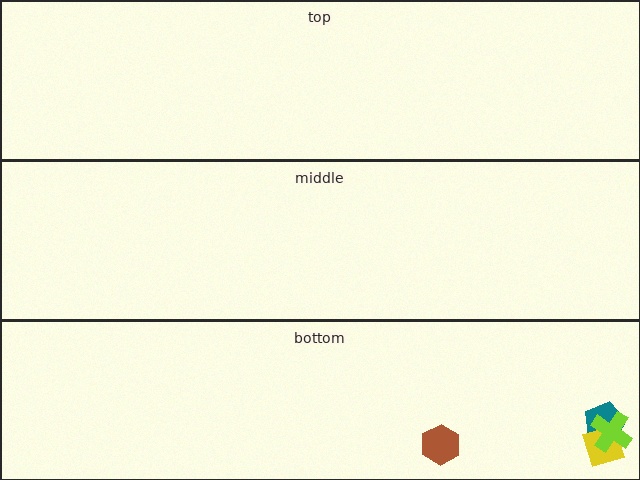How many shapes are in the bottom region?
4.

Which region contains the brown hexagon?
The bottom region.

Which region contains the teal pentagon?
The bottom region.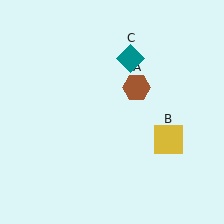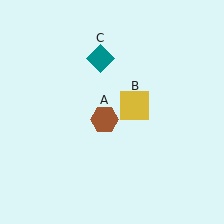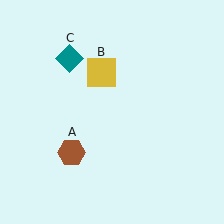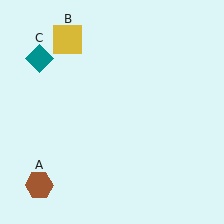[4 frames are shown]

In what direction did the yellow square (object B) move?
The yellow square (object B) moved up and to the left.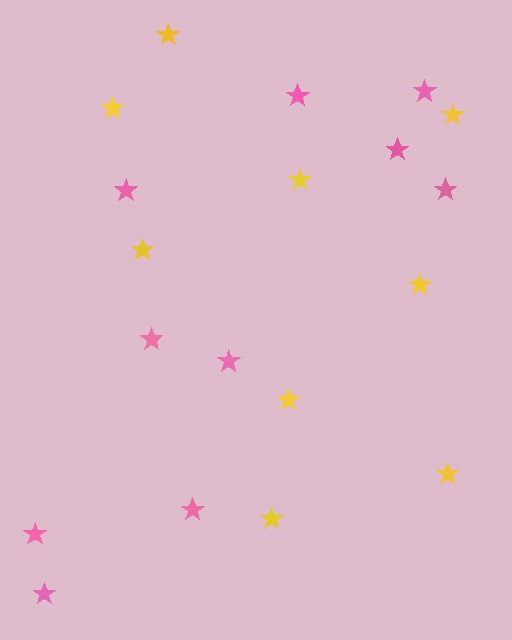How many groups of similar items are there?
There are 2 groups: one group of pink stars (10) and one group of yellow stars (9).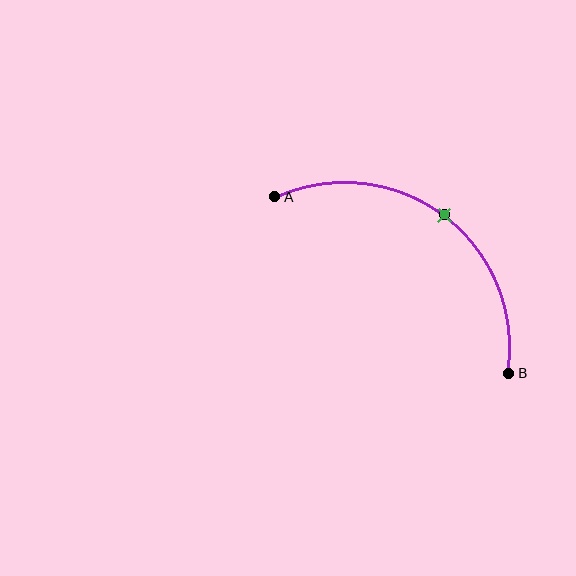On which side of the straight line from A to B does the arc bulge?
The arc bulges above and to the right of the straight line connecting A and B.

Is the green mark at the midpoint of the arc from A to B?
Yes. The green mark lies on the arc at equal arc-length from both A and B — it is the arc midpoint.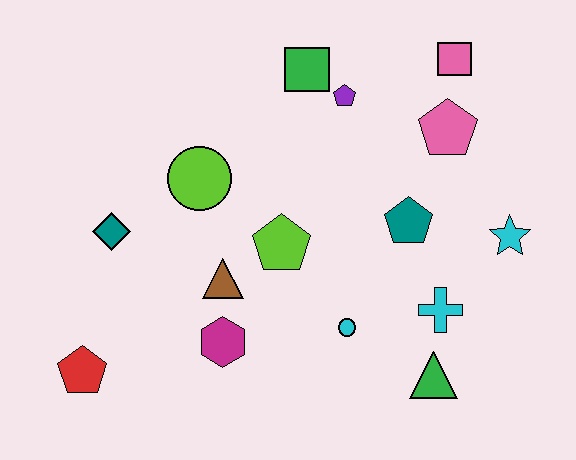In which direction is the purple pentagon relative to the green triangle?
The purple pentagon is above the green triangle.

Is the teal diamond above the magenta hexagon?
Yes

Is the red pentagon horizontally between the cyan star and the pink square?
No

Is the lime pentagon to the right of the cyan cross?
No